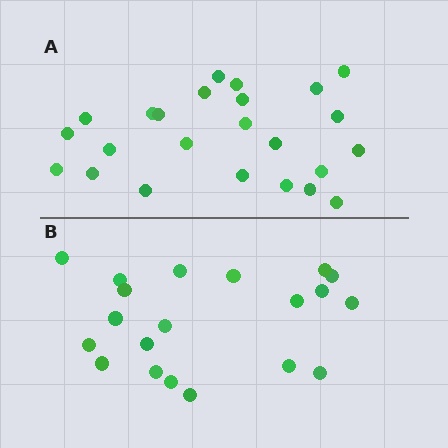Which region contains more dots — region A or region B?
Region A (the top region) has more dots.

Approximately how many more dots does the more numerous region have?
Region A has about 4 more dots than region B.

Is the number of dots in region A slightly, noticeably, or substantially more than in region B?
Region A has only slightly more — the two regions are fairly close. The ratio is roughly 1.2 to 1.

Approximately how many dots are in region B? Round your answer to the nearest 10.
About 20 dots.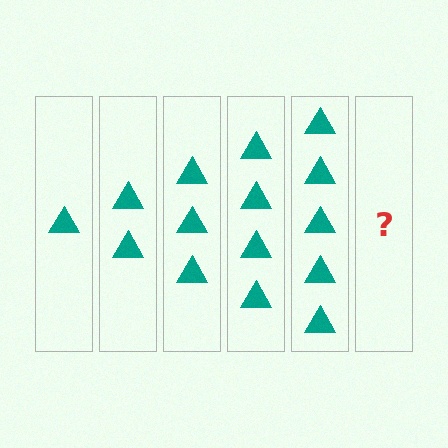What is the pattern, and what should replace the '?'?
The pattern is that each step adds one more triangle. The '?' should be 6 triangles.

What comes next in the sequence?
The next element should be 6 triangles.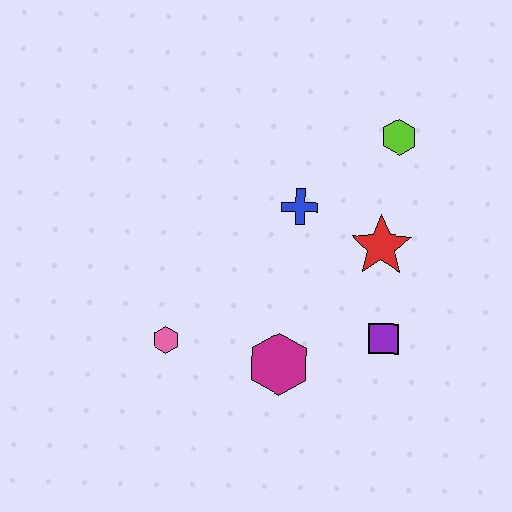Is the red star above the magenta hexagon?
Yes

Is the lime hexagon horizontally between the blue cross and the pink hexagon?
No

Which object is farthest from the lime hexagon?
The pink hexagon is farthest from the lime hexagon.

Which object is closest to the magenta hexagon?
The purple square is closest to the magenta hexagon.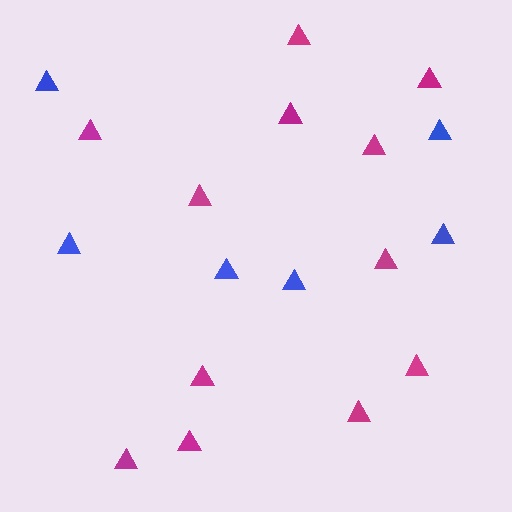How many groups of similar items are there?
There are 2 groups: one group of magenta triangles (12) and one group of blue triangles (6).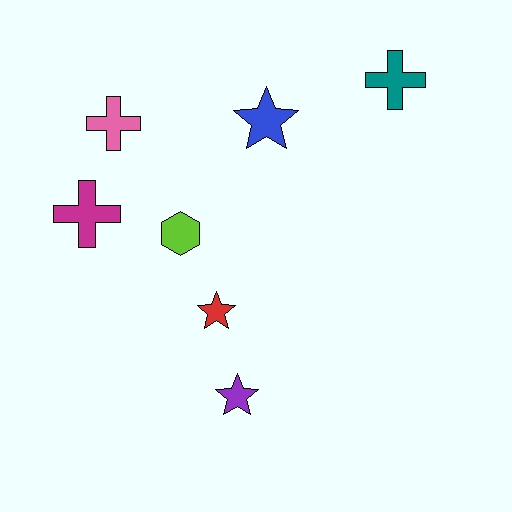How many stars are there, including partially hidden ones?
There are 3 stars.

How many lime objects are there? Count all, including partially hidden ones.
There is 1 lime object.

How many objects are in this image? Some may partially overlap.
There are 7 objects.